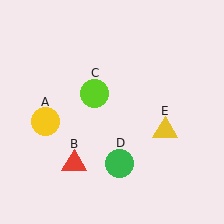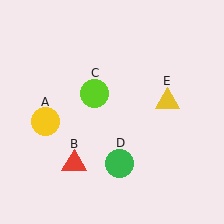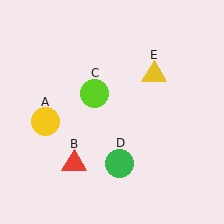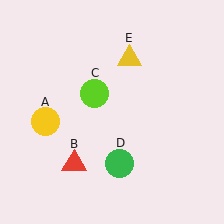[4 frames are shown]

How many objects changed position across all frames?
1 object changed position: yellow triangle (object E).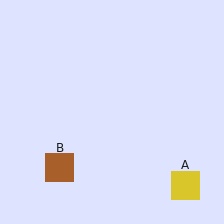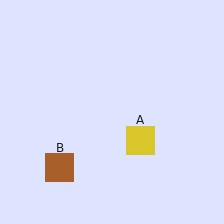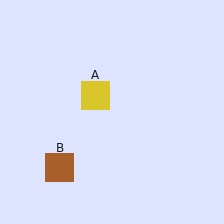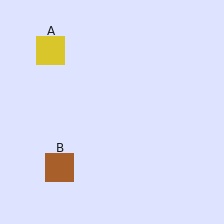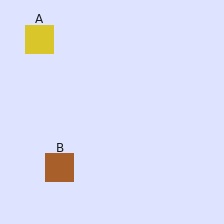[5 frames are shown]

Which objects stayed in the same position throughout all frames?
Brown square (object B) remained stationary.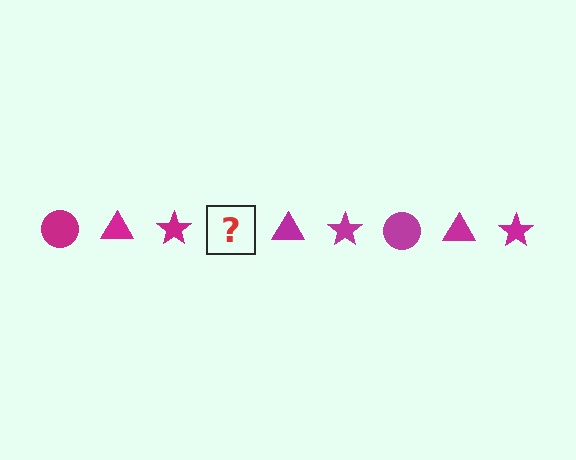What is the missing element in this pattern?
The missing element is a magenta circle.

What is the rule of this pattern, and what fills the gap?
The rule is that the pattern cycles through circle, triangle, star shapes in magenta. The gap should be filled with a magenta circle.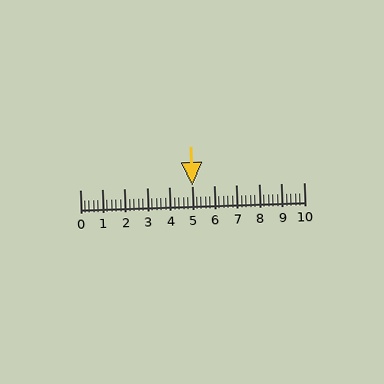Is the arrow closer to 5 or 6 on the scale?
The arrow is closer to 5.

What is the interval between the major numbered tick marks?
The major tick marks are spaced 1 units apart.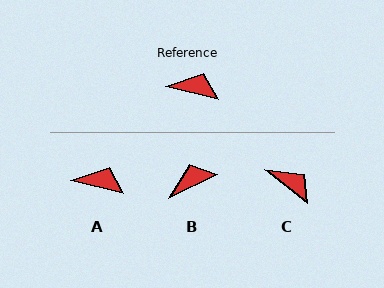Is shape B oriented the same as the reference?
No, it is off by about 40 degrees.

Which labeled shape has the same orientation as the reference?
A.